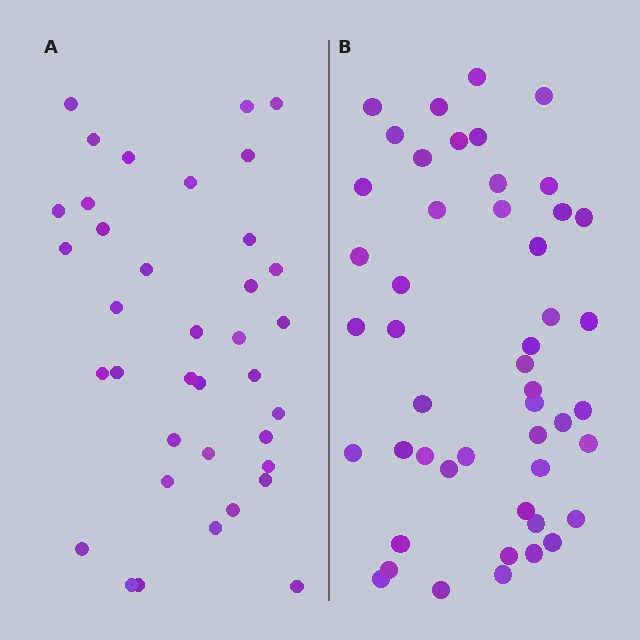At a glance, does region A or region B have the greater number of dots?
Region B (the right region) has more dots.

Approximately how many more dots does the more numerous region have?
Region B has roughly 12 or so more dots than region A.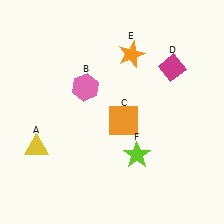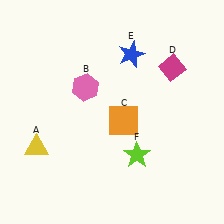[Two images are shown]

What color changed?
The star (E) changed from orange in Image 1 to blue in Image 2.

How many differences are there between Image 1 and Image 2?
There is 1 difference between the two images.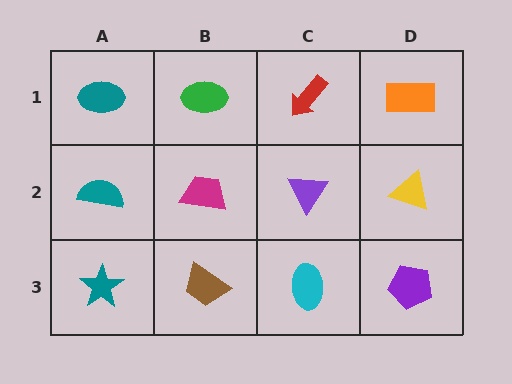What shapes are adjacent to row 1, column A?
A teal semicircle (row 2, column A), a green ellipse (row 1, column B).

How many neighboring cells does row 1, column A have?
2.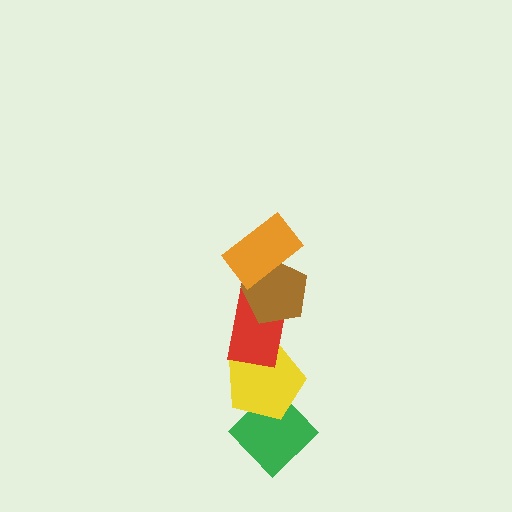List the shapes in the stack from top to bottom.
From top to bottom: the orange rectangle, the brown pentagon, the red rectangle, the yellow pentagon, the green diamond.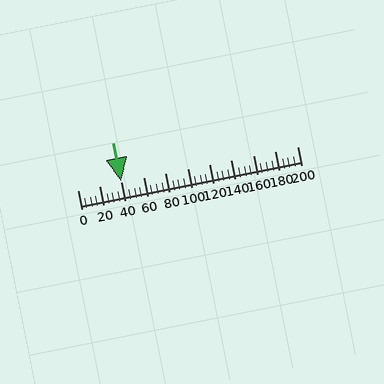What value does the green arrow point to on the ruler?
The green arrow points to approximately 39.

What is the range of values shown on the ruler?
The ruler shows values from 0 to 200.